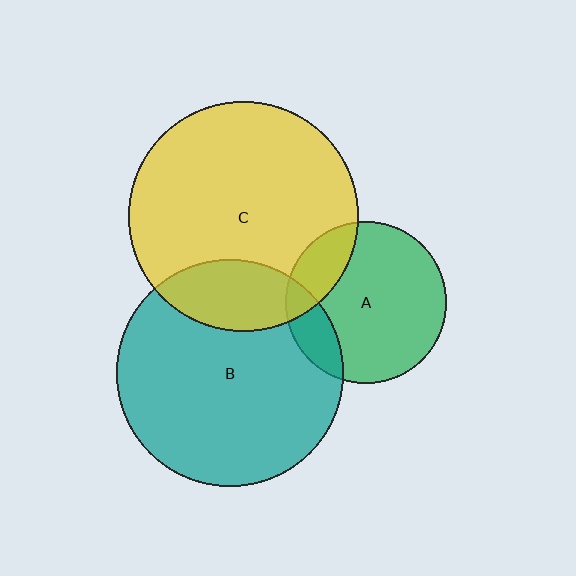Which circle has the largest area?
Circle C (yellow).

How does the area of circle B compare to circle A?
Approximately 2.0 times.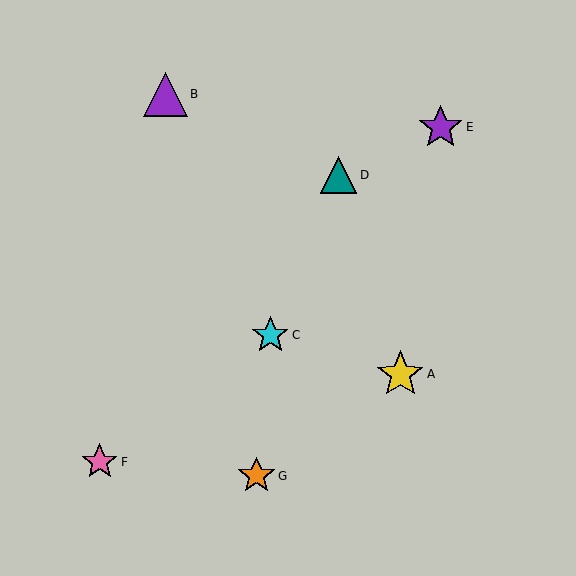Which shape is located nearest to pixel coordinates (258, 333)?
The cyan star (labeled C) at (270, 335) is nearest to that location.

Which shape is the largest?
The yellow star (labeled A) is the largest.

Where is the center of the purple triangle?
The center of the purple triangle is at (166, 94).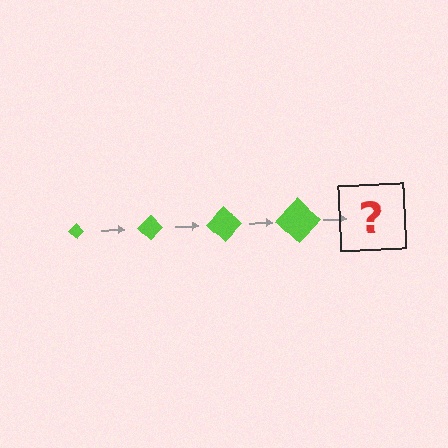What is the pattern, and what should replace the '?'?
The pattern is that the diamond gets progressively larger each step. The '?' should be a lime diamond, larger than the previous one.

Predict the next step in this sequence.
The next step is a lime diamond, larger than the previous one.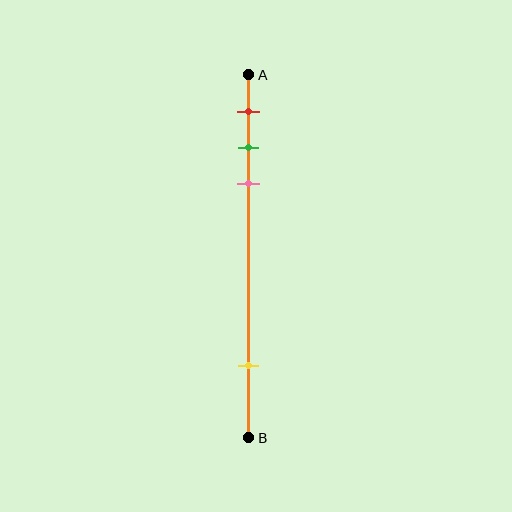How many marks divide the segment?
There are 4 marks dividing the segment.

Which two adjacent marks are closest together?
The green and pink marks are the closest adjacent pair.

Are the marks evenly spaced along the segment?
No, the marks are not evenly spaced.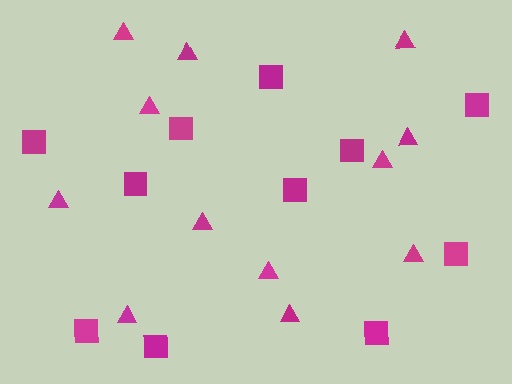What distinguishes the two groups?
There are 2 groups: one group of triangles (12) and one group of squares (11).